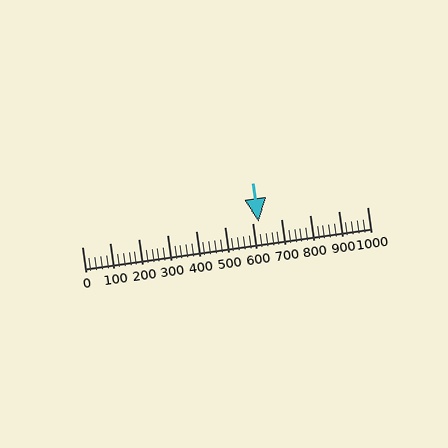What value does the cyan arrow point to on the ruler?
The cyan arrow points to approximately 620.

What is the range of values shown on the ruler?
The ruler shows values from 0 to 1000.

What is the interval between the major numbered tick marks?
The major tick marks are spaced 100 units apart.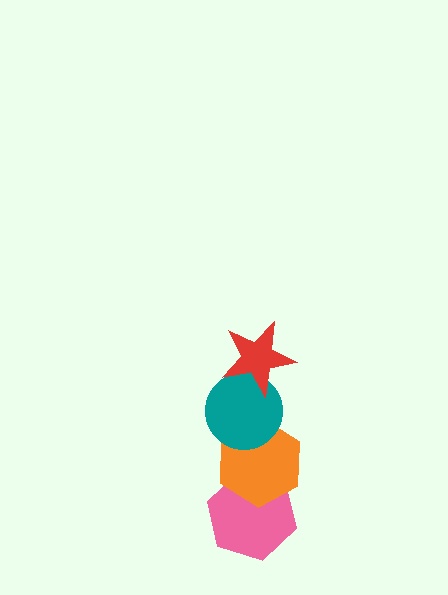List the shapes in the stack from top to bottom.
From top to bottom: the red star, the teal circle, the orange hexagon, the pink hexagon.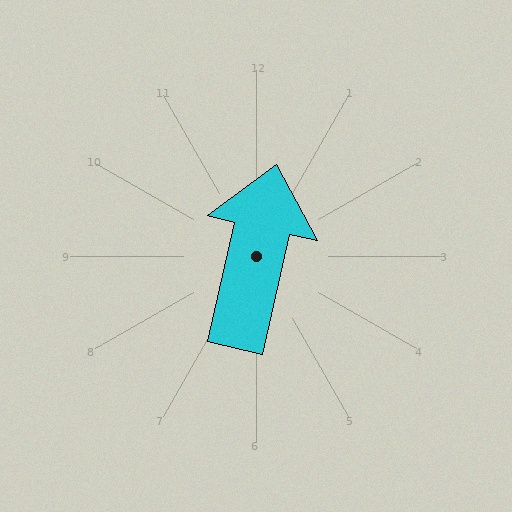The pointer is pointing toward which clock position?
Roughly 12 o'clock.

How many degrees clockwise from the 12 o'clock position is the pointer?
Approximately 13 degrees.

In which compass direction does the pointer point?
North.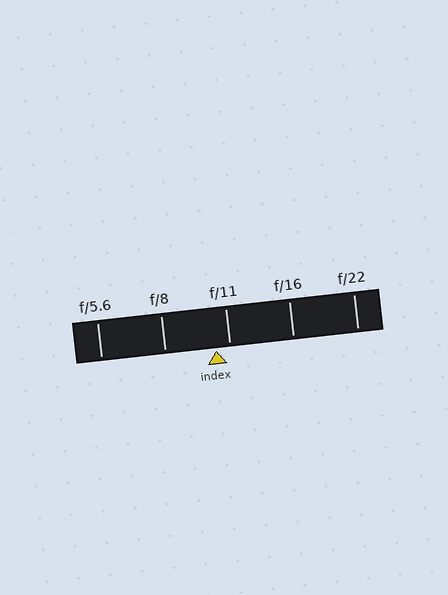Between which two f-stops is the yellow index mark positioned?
The index mark is between f/8 and f/11.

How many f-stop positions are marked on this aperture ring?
There are 5 f-stop positions marked.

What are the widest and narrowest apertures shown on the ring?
The widest aperture shown is f/5.6 and the narrowest is f/22.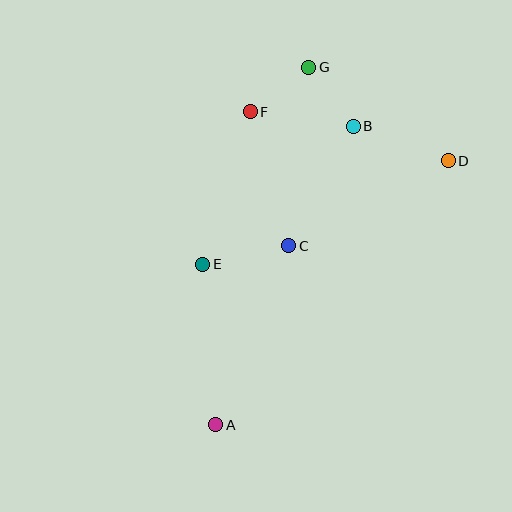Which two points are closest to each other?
Points F and G are closest to each other.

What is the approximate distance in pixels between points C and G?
The distance between C and G is approximately 180 pixels.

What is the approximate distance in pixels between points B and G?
The distance between B and G is approximately 74 pixels.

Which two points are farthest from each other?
Points A and G are farthest from each other.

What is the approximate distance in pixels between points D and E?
The distance between D and E is approximately 266 pixels.